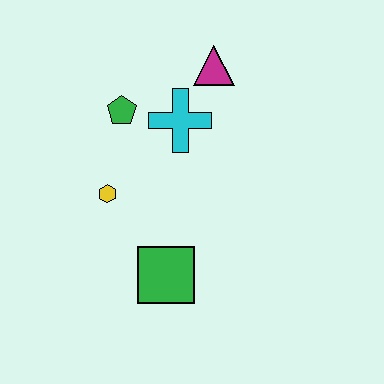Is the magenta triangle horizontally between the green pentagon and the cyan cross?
No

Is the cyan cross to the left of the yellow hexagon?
No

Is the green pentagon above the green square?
Yes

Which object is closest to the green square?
The yellow hexagon is closest to the green square.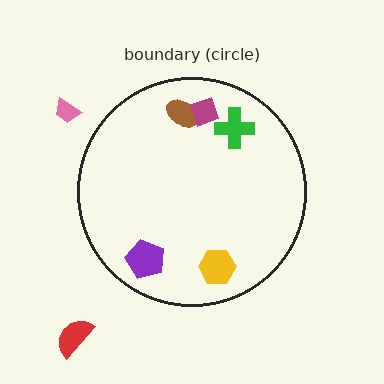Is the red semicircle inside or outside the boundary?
Outside.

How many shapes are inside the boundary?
5 inside, 2 outside.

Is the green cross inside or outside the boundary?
Inside.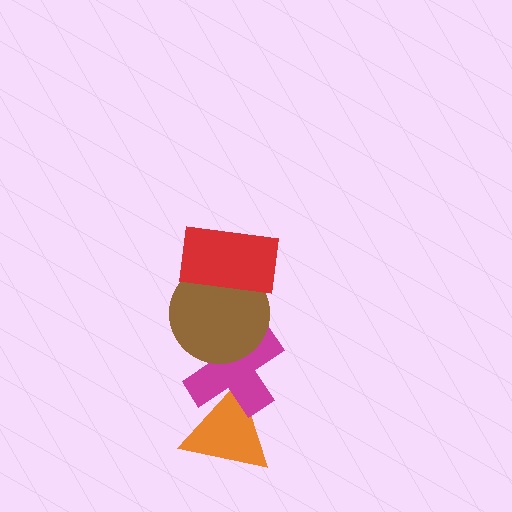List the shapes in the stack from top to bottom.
From top to bottom: the red rectangle, the brown circle, the magenta cross, the orange triangle.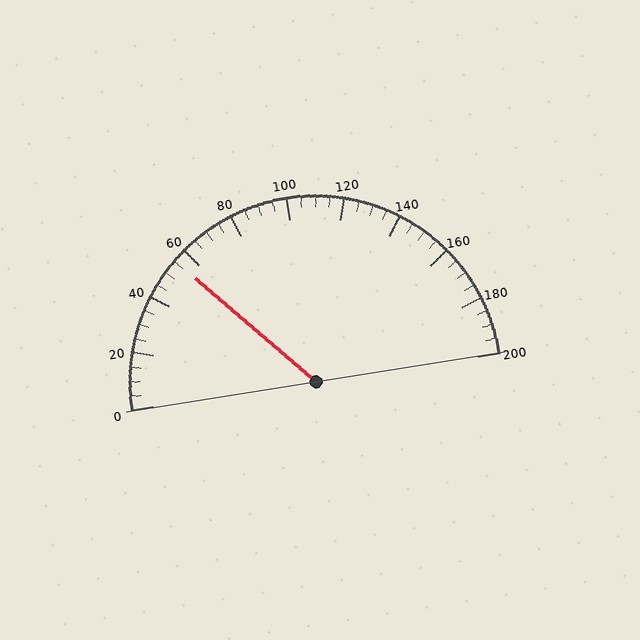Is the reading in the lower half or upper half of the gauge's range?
The reading is in the lower half of the range (0 to 200).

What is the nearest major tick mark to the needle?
The nearest major tick mark is 60.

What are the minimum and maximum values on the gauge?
The gauge ranges from 0 to 200.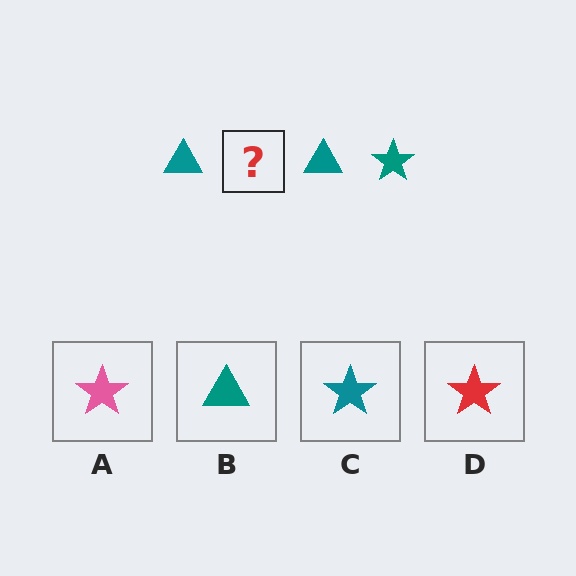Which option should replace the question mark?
Option C.